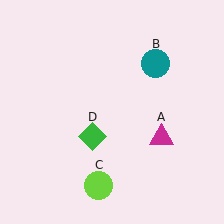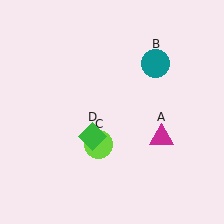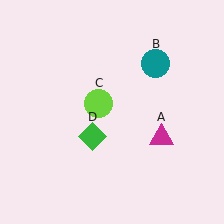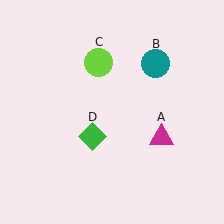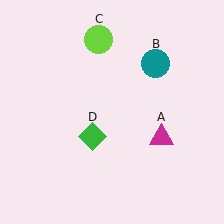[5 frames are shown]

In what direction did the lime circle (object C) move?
The lime circle (object C) moved up.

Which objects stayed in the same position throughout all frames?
Magenta triangle (object A) and teal circle (object B) and green diamond (object D) remained stationary.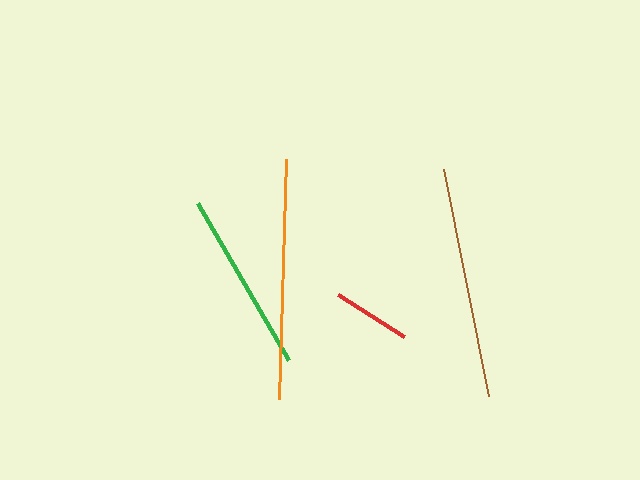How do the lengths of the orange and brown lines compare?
The orange and brown lines are approximately the same length.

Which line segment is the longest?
The orange line is the longest at approximately 240 pixels.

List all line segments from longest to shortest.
From longest to shortest: orange, brown, green, red.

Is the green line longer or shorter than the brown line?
The brown line is longer than the green line.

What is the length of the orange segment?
The orange segment is approximately 240 pixels long.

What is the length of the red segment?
The red segment is approximately 78 pixels long.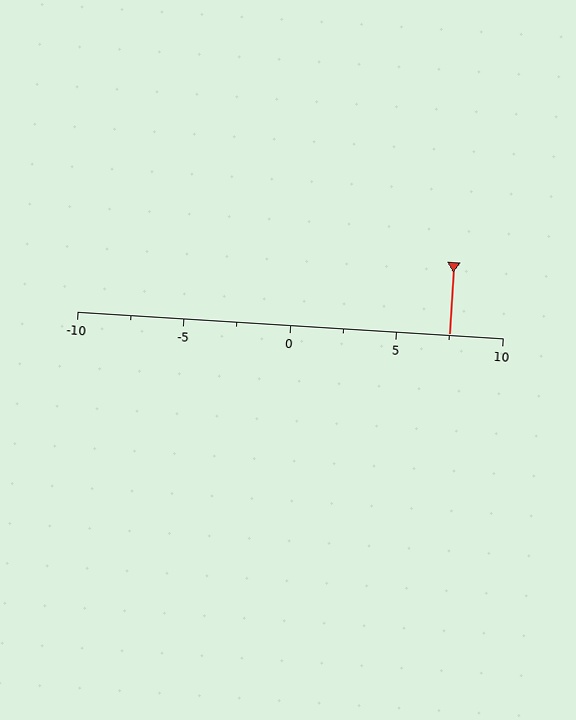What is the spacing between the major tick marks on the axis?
The major ticks are spaced 5 apart.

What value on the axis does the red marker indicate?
The marker indicates approximately 7.5.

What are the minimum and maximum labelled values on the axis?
The axis runs from -10 to 10.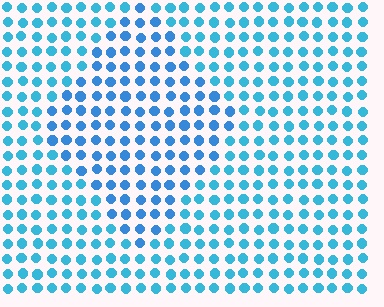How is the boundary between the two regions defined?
The boundary is defined purely by a slight shift in hue (about 18 degrees). Spacing, size, and orientation are identical on both sides.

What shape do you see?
I see a diamond.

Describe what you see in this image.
The image is filled with small cyan elements in a uniform arrangement. A diamond-shaped region is visible where the elements are tinted to a slightly different hue, forming a subtle color boundary.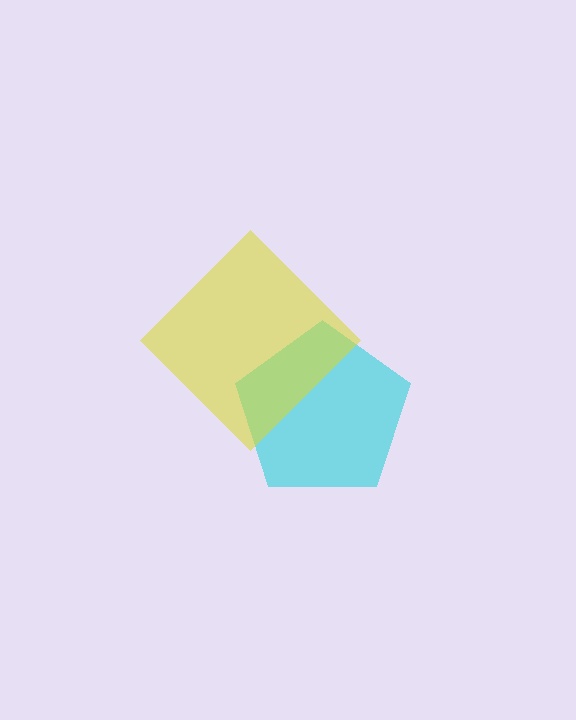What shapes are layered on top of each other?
The layered shapes are: a cyan pentagon, a yellow diamond.